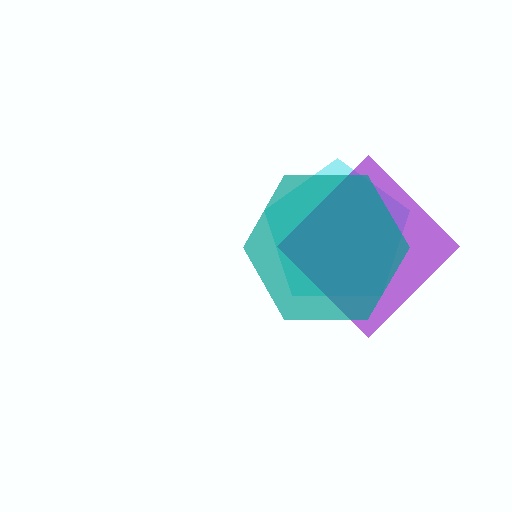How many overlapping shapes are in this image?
There are 3 overlapping shapes in the image.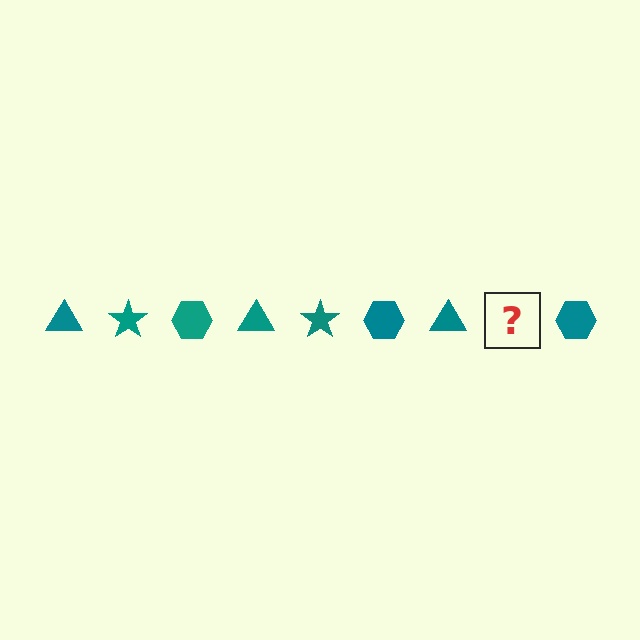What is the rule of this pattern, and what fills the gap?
The rule is that the pattern cycles through triangle, star, hexagon shapes in teal. The gap should be filled with a teal star.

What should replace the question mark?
The question mark should be replaced with a teal star.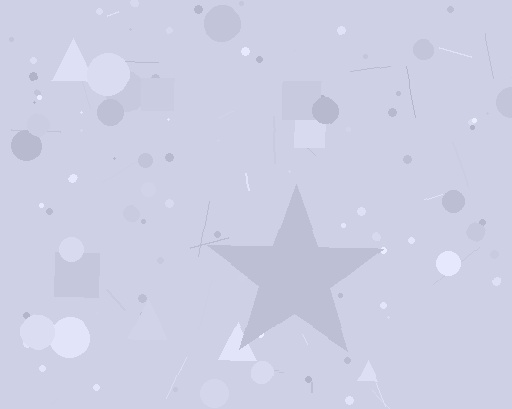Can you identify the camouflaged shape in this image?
The camouflaged shape is a star.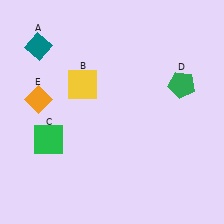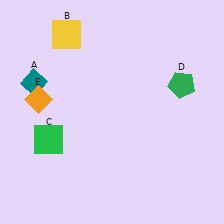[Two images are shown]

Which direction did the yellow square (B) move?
The yellow square (B) moved up.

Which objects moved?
The objects that moved are: the teal diamond (A), the yellow square (B).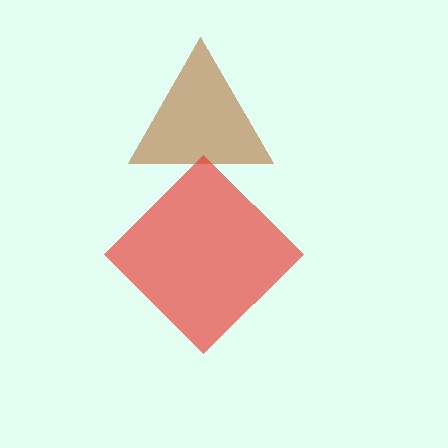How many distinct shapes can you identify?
There are 2 distinct shapes: a brown triangle, a red diamond.